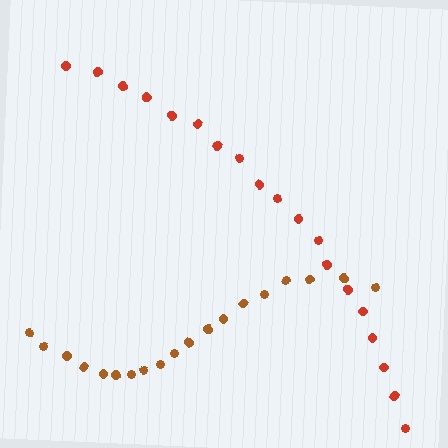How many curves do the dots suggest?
There are 2 distinct paths.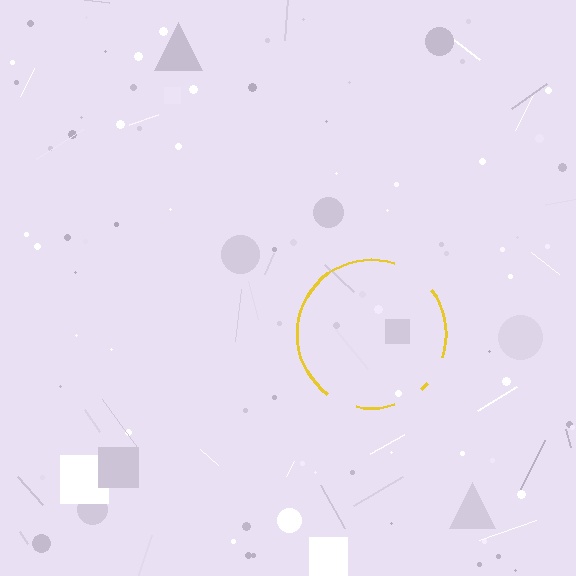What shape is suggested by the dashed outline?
The dashed outline suggests a circle.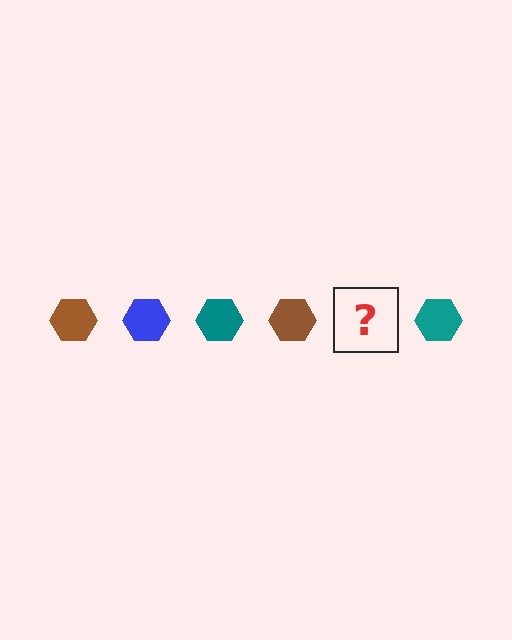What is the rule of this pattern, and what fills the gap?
The rule is that the pattern cycles through brown, blue, teal hexagons. The gap should be filled with a blue hexagon.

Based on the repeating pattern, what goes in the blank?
The blank should be a blue hexagon.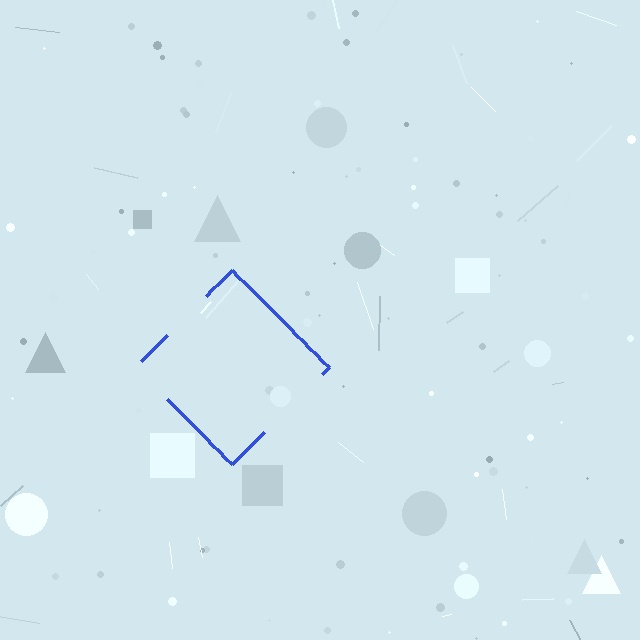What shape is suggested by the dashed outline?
The dashed outline suggests a diamond.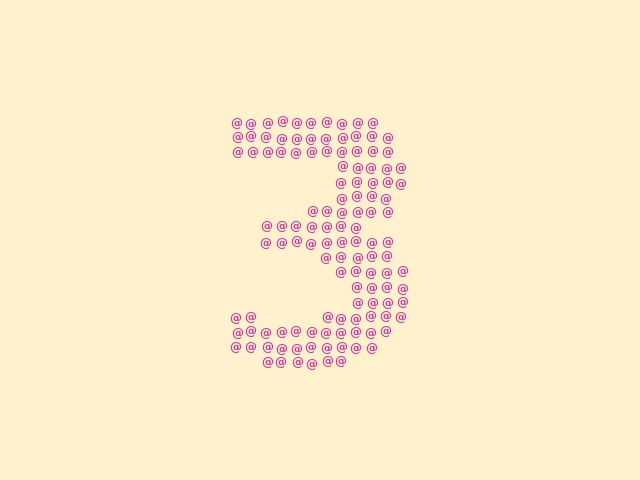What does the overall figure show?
The overall figure shows the digit 3.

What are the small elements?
The small elements are at signs.